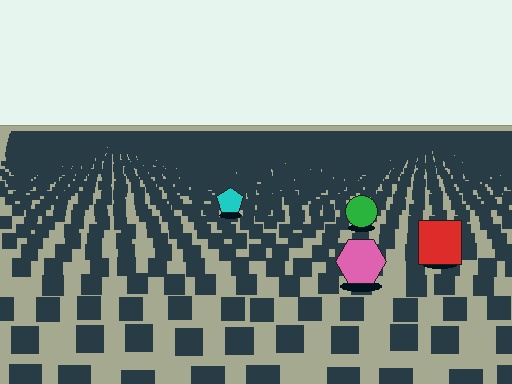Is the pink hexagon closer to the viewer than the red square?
Yes. The pink hexagon is closer — you can tell from the texture gradient: the ground texture is coarser near it.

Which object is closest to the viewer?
The pink hexagon is closest. The texture marks near it are larger and more spread out.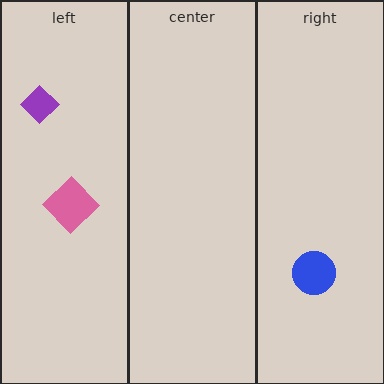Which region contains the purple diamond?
The left region.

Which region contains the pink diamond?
The left region.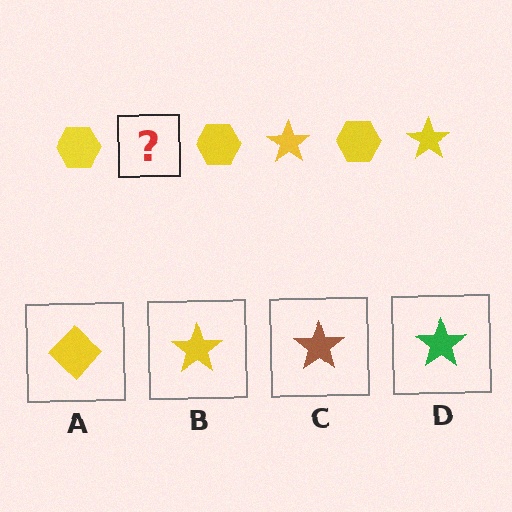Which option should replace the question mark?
Option B.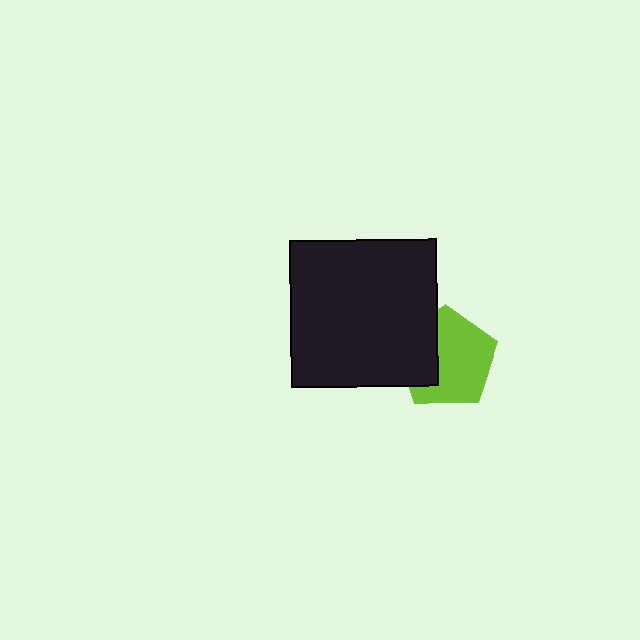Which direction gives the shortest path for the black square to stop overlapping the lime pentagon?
Moving left gives the shortest separation.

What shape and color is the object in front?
The object in front is a black square.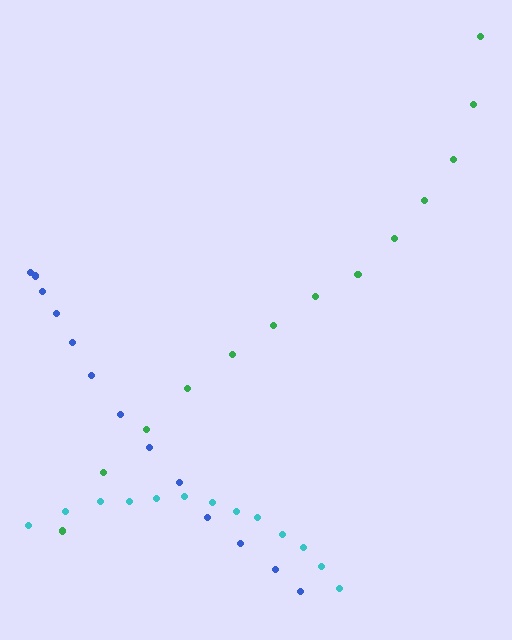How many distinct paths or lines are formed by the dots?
There are 3 distinct paths.